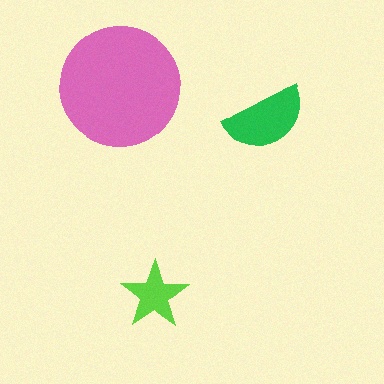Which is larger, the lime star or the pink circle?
The pink circle.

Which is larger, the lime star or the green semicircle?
The green semicircle.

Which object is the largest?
The pink circle.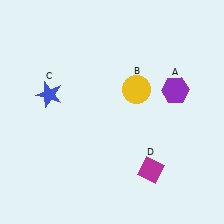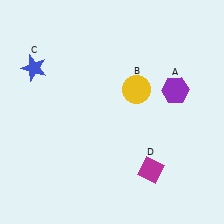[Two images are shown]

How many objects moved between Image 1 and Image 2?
1 object moved between the two images.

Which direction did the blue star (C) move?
The blue star (C) moved up.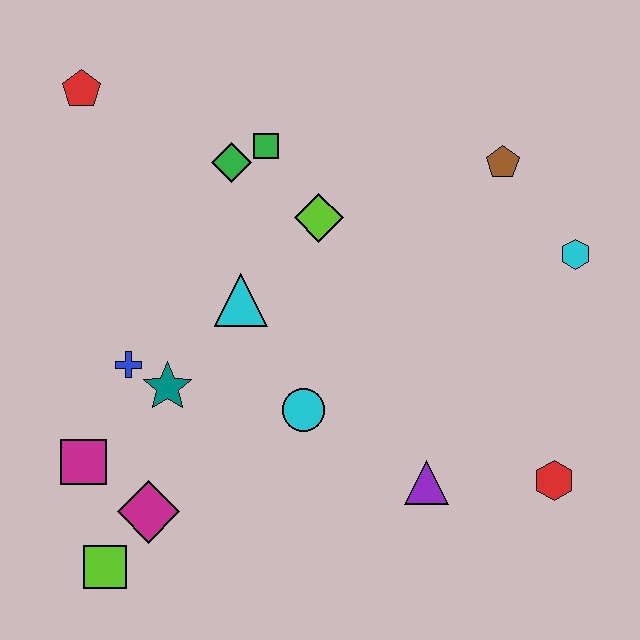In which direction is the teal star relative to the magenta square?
The teal star is to the right of the magenta square.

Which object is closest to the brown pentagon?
The cyan hexagon is closest to the brown pentagon.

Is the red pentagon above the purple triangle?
Yes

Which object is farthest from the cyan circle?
The red pentagon is farthest from the cyan circle.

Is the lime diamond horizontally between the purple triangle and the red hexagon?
No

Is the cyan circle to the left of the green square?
No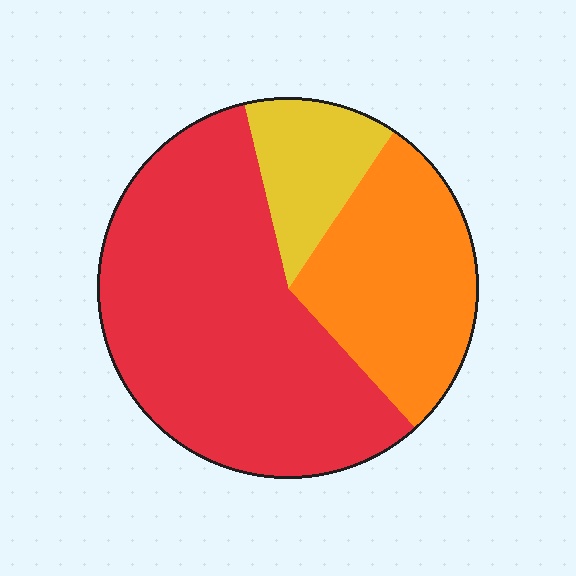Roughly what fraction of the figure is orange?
Orange takes up about one quarter (1/4) of the figure.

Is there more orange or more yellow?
Orange.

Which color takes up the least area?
Yellow, at roughly 15%.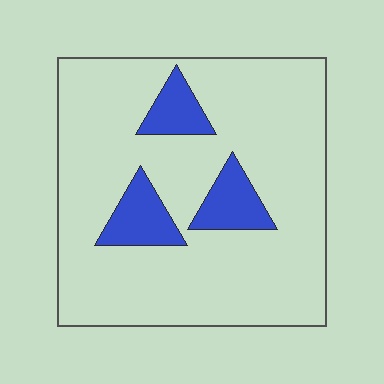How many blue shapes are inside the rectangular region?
3.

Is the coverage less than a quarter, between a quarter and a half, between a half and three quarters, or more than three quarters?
Less than a quarter.